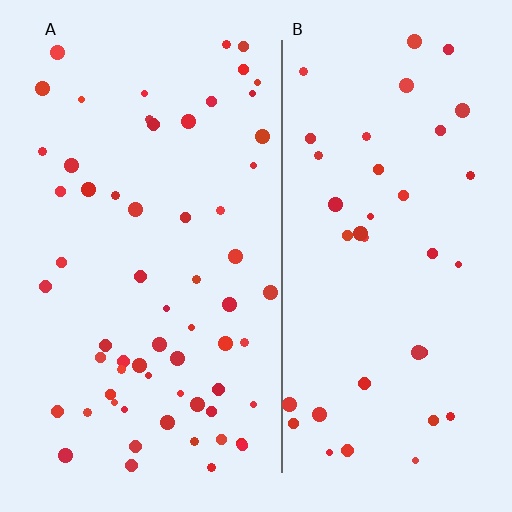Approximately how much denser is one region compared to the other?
Approximately 1.6× — region A over region B.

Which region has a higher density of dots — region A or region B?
A (the left).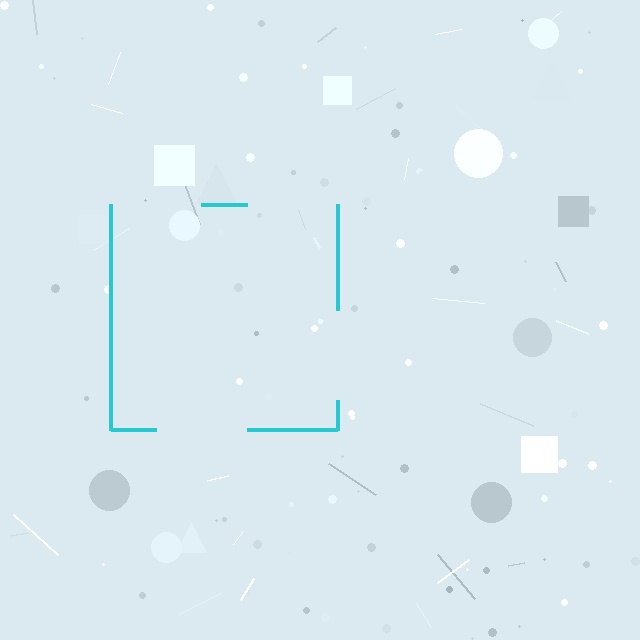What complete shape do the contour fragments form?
The contour fragments form a square.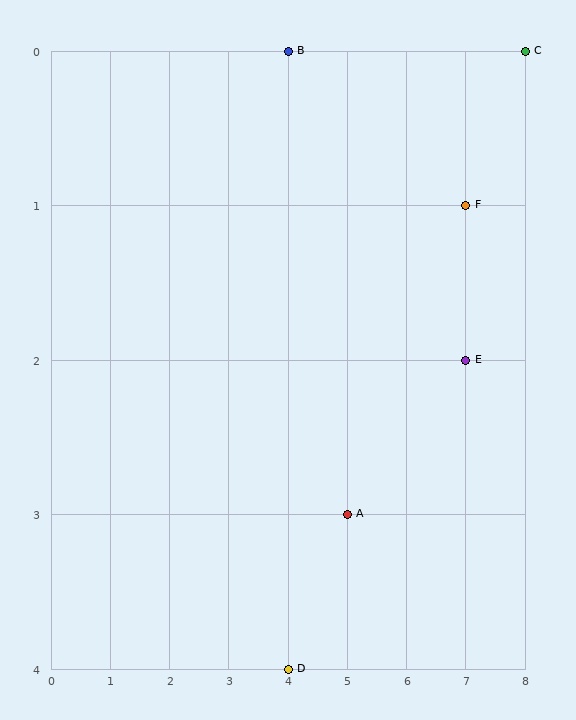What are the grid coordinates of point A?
Point A is at grid coordinates (5, 3).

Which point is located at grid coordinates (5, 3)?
Point A is at (5, 3).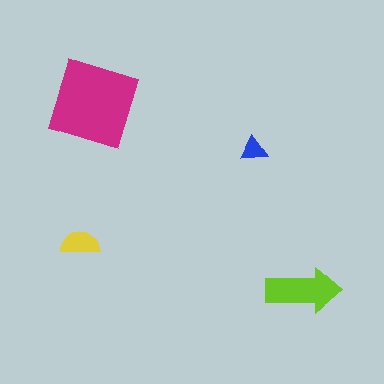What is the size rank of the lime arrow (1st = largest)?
2nd.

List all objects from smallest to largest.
The blue triangle, the yellow semicircle, the lime arrow, the magenta diamond.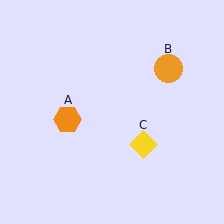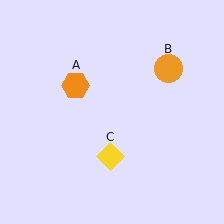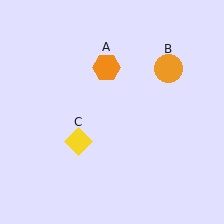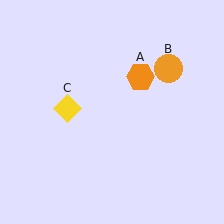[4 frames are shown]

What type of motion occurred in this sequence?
The orange hexagon (object A), yellow diamond (object C) rotated clockwise around the center of the scene.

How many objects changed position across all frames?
2 objects changed position: orange hexagon (object A), yellow diamond (object C).